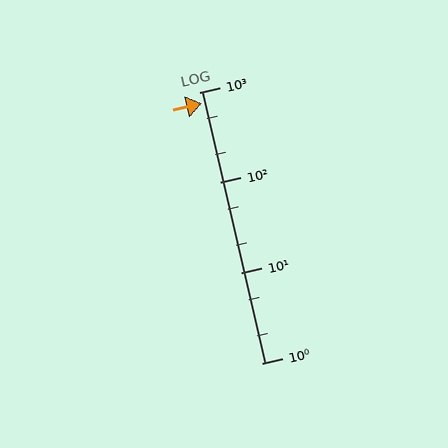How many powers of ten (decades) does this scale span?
The scale spans 3 decades, from 1 to 1000.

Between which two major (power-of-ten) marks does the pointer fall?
The pointer is between 100 and 1000.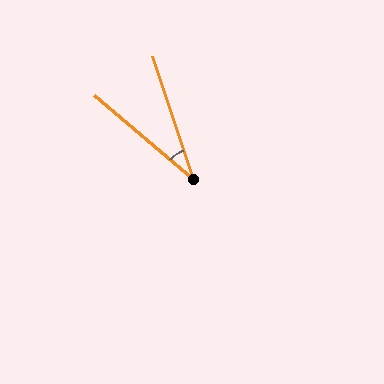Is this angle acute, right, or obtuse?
It is acute.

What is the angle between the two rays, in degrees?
Approximately 31 degrees.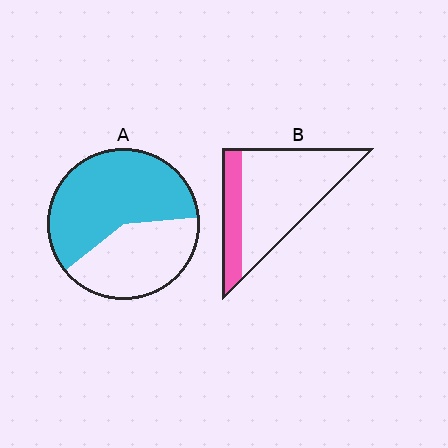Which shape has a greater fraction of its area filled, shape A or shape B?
Shape A.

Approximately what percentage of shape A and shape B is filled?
A is approximately 60% and B is approximately 25%.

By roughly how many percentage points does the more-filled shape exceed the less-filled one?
By roughly 35 percentage points (A over B).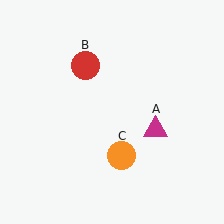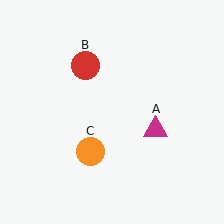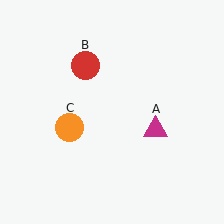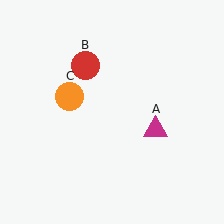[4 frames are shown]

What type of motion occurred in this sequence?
The orange circle (object C) rotated clockwise around the center of the scene.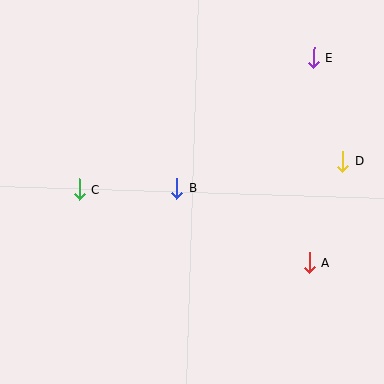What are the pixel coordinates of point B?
Point B is at (177, 188).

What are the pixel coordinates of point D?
Point D is at (343, 161).